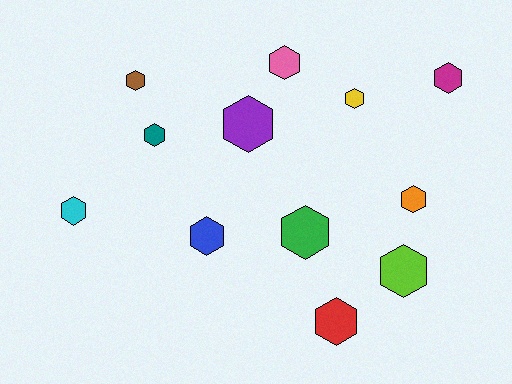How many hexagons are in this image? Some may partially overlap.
There are 12 hexagons.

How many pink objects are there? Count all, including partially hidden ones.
There is 1 pink object.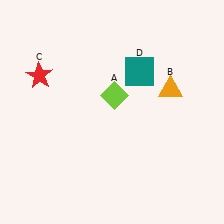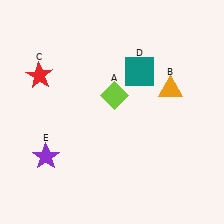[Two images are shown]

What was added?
A purple star (E) was added in Image 2.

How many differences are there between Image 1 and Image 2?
There is 1 difference between the two images.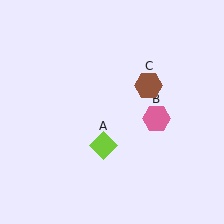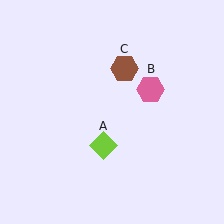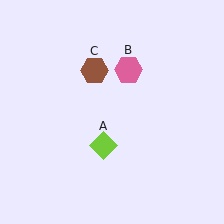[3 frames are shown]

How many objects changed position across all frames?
2 objects changed position: pink hexagon (object B), brown hexagon (object C).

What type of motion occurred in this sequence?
The pink hexagon (object B), brown hexagon (object C) rotated counterclockwise around the center of the scene.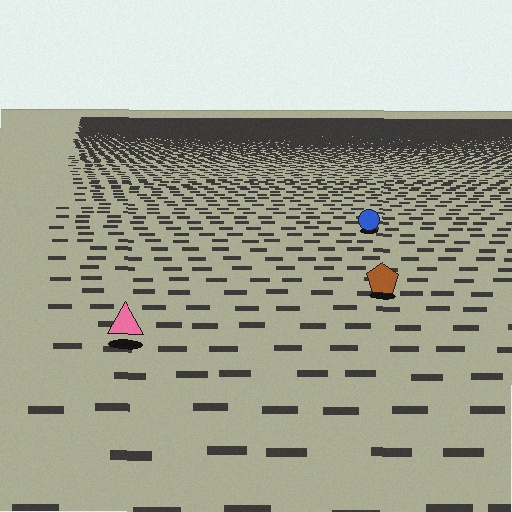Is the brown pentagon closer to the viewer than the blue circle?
Yes. The brown pentagon is closer — you can tell from the texture gradient: the ground texture is coarser near it.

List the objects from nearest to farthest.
From nearest to farthest: the pink triangle, the brown pentagon, the blue circle.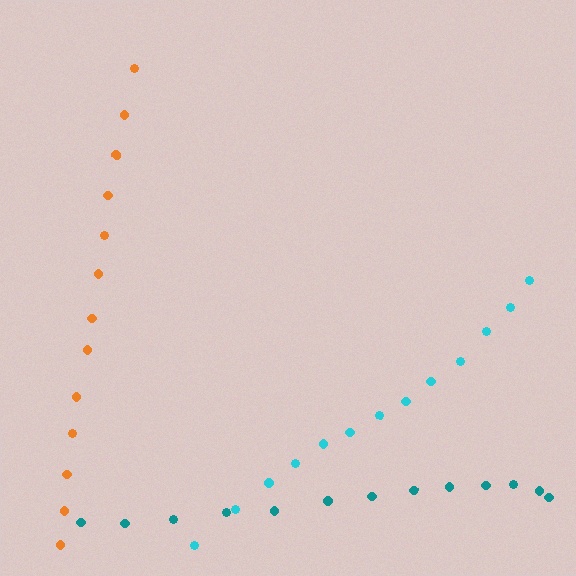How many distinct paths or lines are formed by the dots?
There are 3 distinct paths.